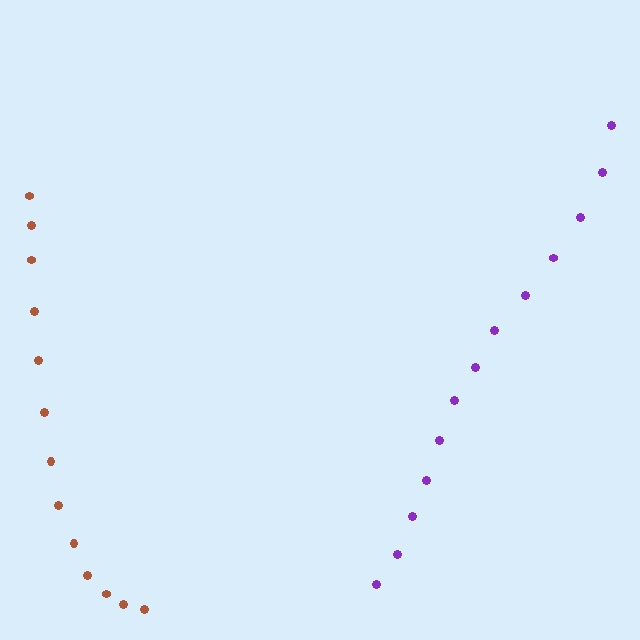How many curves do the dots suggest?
There are 2 distinct paths.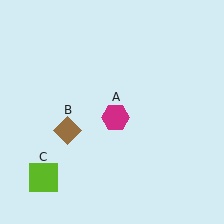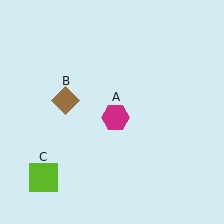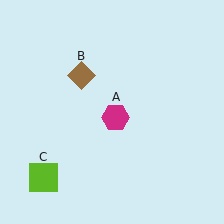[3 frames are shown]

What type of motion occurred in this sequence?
The brown diamond (object B) rotated clockwise around the center of the scene.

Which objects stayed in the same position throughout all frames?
Magenta hexagon (object A) and lime square (object C) remained stationary.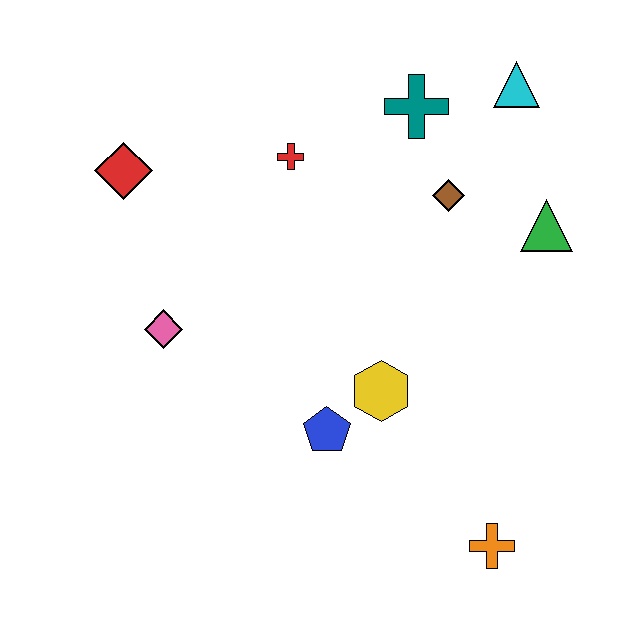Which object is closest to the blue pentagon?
The yellow hexagon is closest to the blue pentagon.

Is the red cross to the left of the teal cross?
Yes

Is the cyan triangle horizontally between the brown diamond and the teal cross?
No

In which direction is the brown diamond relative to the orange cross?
The brown diamond is above the orange cross.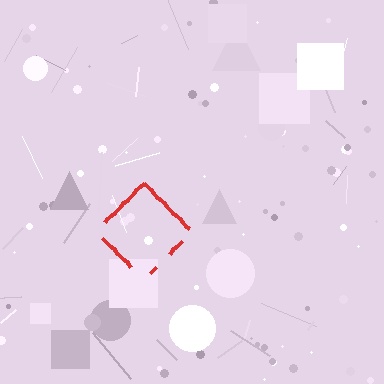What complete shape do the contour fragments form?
The contour fragments form a diamond.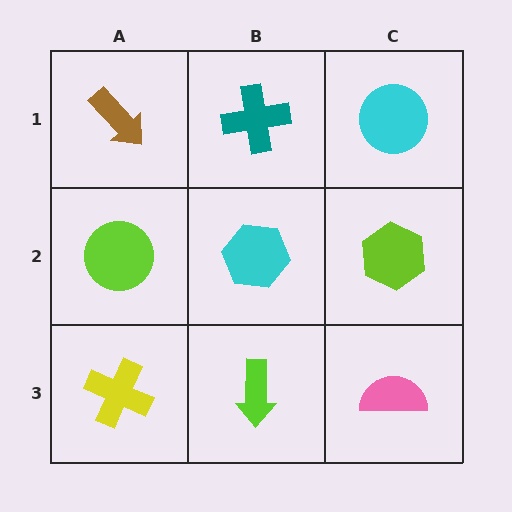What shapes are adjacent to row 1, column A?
A lime circle (row 2, column A), a teal cross (row 1, column B).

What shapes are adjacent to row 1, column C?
A lime hexagon (row 2, column C), a teal cross (row 1, column B).